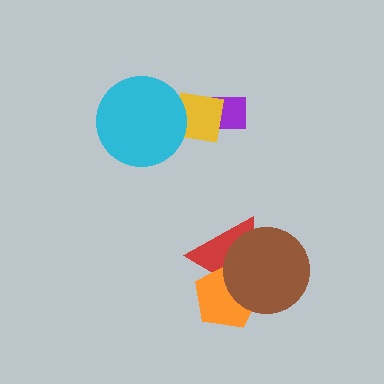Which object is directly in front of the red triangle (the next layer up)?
The orange pentagon is directly in front of the red triangle.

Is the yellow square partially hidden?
Yes, it is partially covered by another shape.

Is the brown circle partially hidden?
No, no other shape covers it.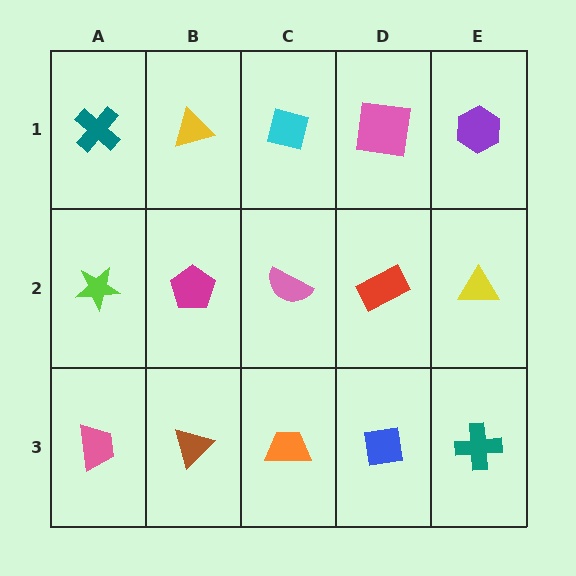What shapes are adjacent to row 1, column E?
A yellow triangle (row 2, column E), a pink square (row 1, column D).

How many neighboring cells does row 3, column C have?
3.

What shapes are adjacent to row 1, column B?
A magenta pentagon (row 2, column B), a teal cross (row 1, column A), a cyan square (row 1, column C).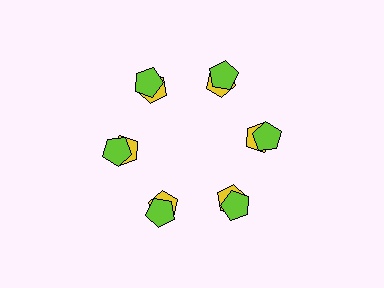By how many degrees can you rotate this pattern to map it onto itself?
The pattern maps onto itself every 60 degrees of rotation.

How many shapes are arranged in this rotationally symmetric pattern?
There are 12 shapes, arranged in 6 groups of 2.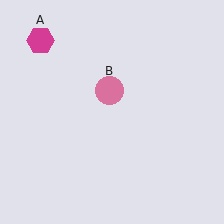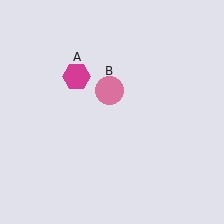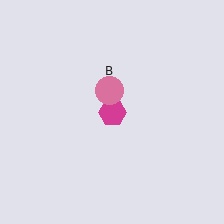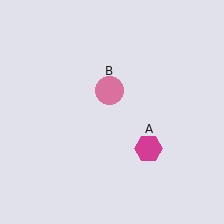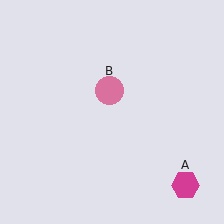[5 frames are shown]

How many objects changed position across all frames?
1 object changed position: magenta hexagon (object A).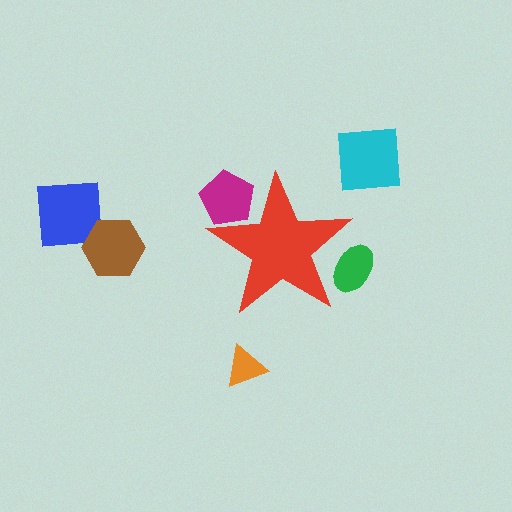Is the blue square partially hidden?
No, the blue square is fully visible.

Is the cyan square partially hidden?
No, the cyan square is fully visible.